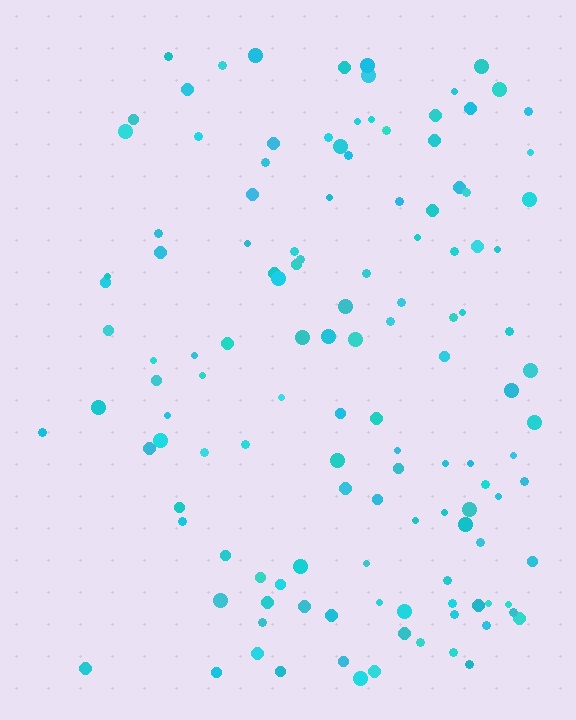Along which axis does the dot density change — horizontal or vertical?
Horizontal.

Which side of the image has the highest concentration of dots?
The right.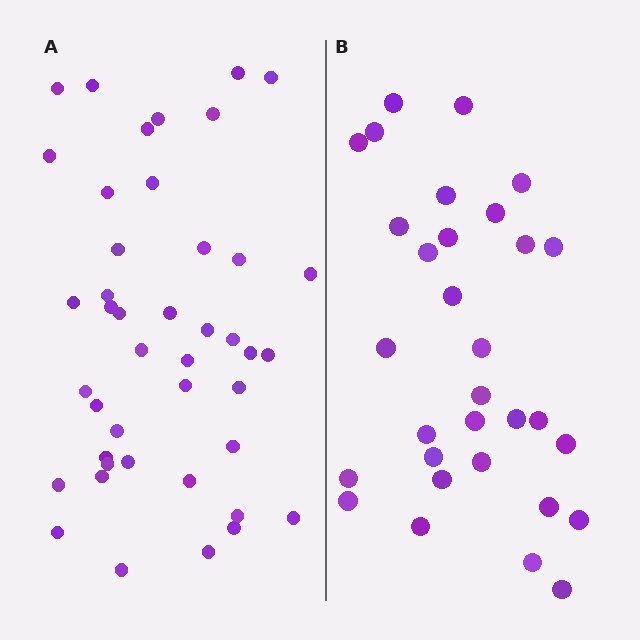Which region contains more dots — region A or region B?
Region A (the left region) has more dots.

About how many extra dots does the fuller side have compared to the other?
Region A has roughly 12 or so more dots than region B.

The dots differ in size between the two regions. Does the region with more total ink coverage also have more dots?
No. Region B has more total ink coverage because its dots are larger, but region A actually contains more individual dots. Total area can be misleading — the number of items is what matters here.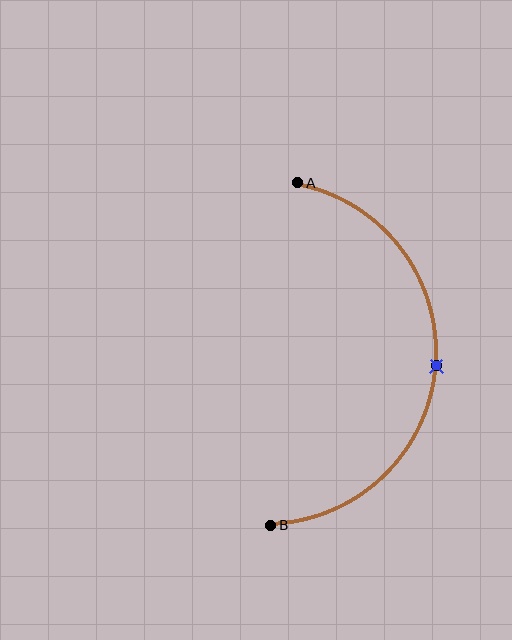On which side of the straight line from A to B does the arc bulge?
The arc bulges to the right of the straight line connecting A and B.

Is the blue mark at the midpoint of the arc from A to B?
Yes. The blue mark lies on the arc at equal arc-length from both A and B — it is the arc midpoint.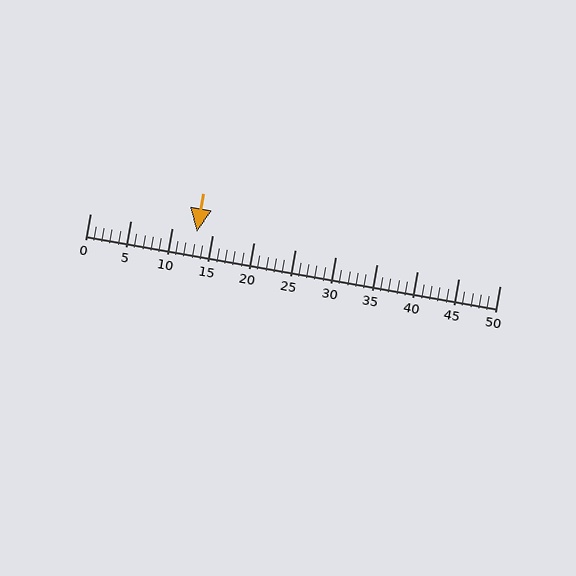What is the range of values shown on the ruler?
The ruler shows values from 0 to 50.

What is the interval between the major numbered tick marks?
The major tick marks are spaced 5 units apart.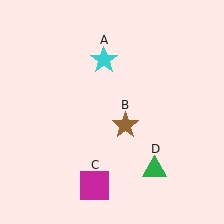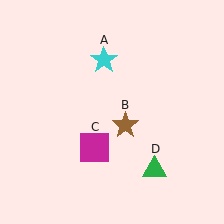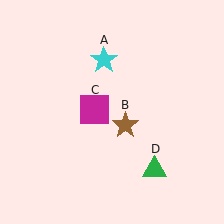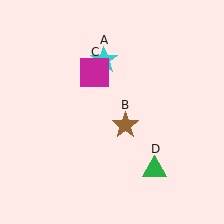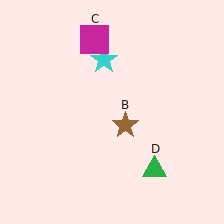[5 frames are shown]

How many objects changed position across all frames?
1 object changed position: magenta square (object C).